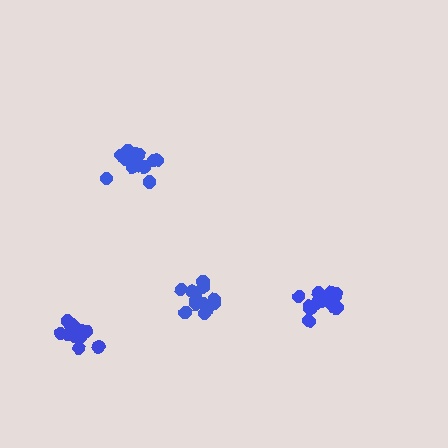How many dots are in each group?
Group 1: 13 dots, Group 2: 15 dots, Group 3: 16 dots, Group 4: 13 dots (57 total).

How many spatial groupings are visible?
There are 4 spatial groupings.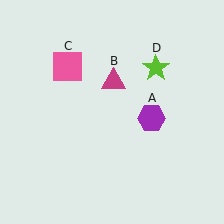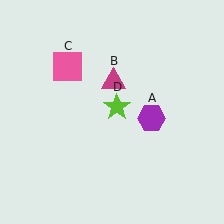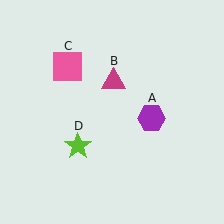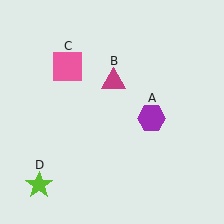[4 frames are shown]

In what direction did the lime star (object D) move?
The lime star (object D) moved down and to the left.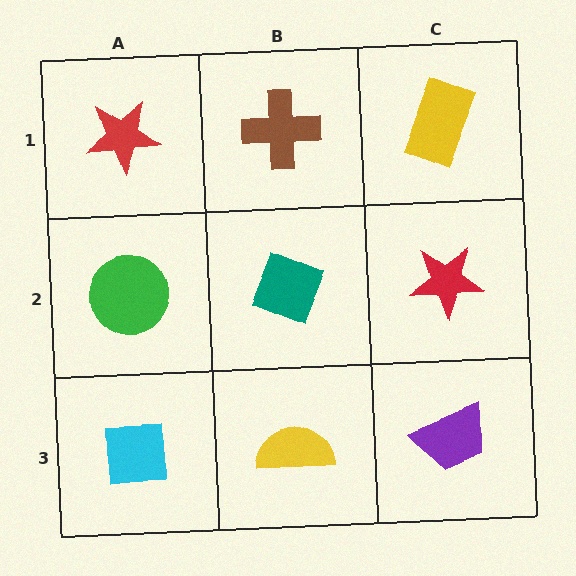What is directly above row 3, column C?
A red star.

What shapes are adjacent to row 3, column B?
A teal diamond (row 2, column B), a cyan square (row 3, column A), a purple trapezoid (row 3, column C).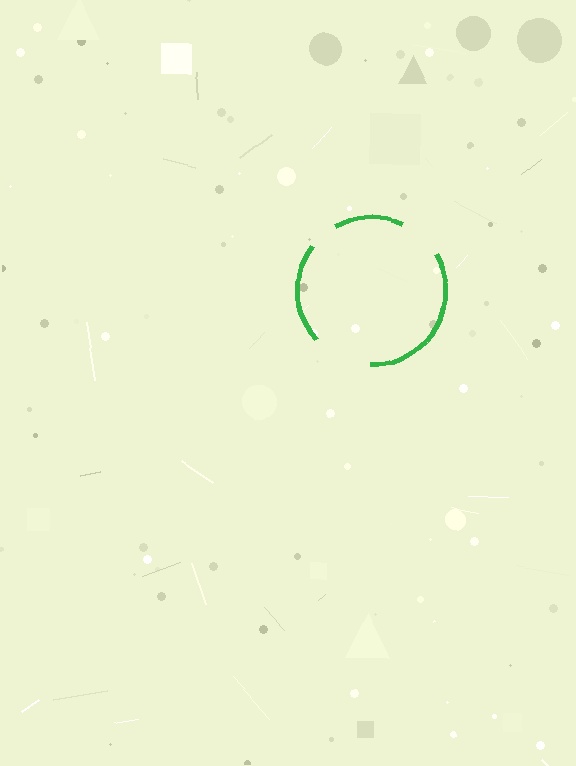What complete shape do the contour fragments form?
The contour fragments form a circle.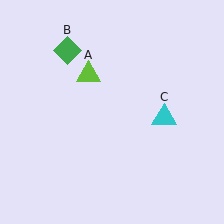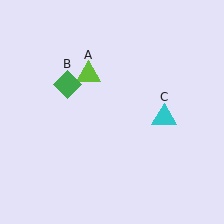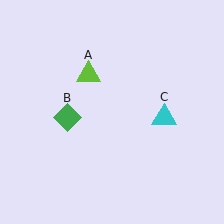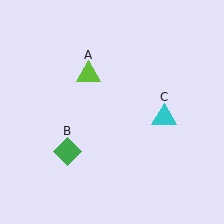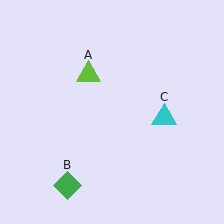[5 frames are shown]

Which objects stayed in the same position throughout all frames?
Lime triangle (object A) and cyan triangle (object C) remained stationary.